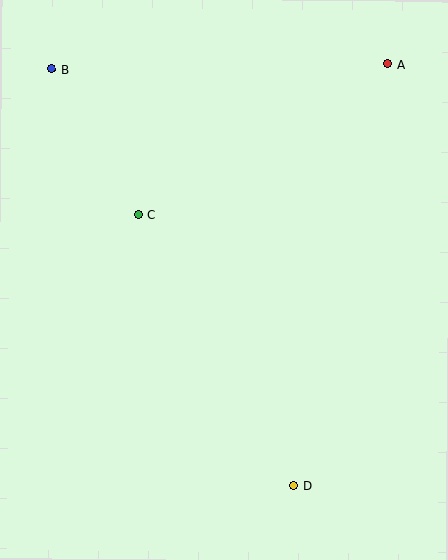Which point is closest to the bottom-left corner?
Point D is closest to the bottom-left corner.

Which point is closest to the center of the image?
Point C at (138, 215) is closest to the center.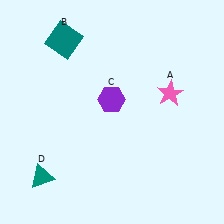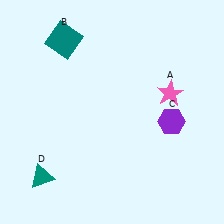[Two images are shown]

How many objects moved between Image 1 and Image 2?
1 object moved between the two images.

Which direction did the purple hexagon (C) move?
The purple hexagon (C) moved right.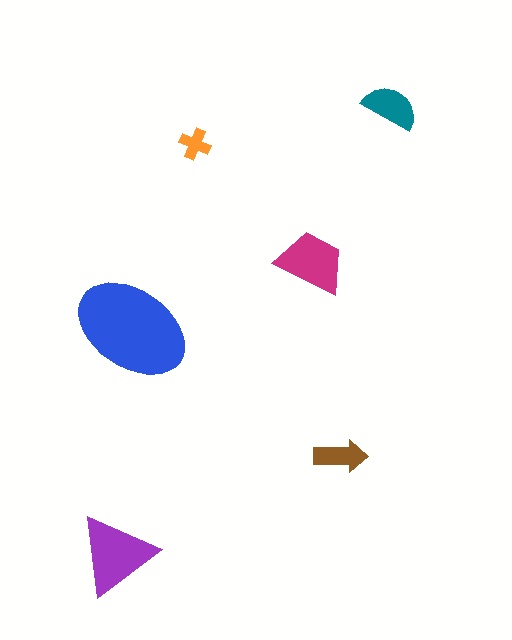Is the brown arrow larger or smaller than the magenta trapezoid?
Smaller.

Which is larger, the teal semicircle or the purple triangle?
The purple triangle.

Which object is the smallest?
The orange cross.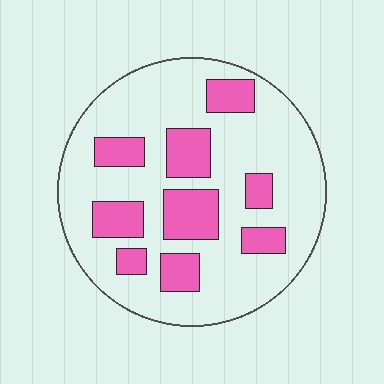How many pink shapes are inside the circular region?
9.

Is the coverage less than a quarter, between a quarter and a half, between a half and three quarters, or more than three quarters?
Between a quarter and a half.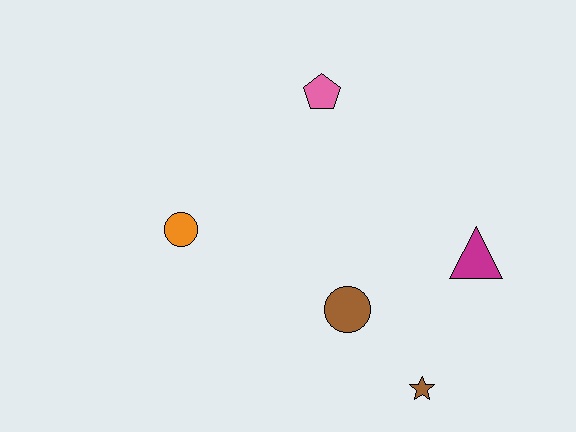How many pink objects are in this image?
There is 1 pink object.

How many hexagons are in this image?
There are no hexagons.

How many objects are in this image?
There are 5 objects.